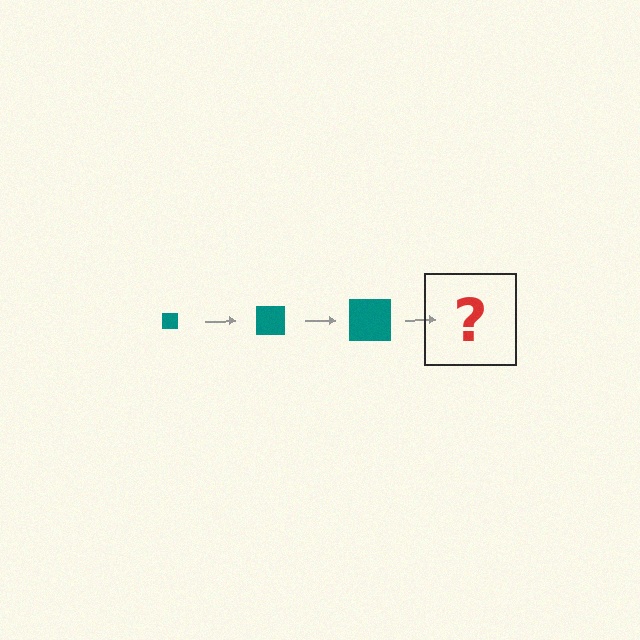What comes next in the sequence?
The next element should be a teal square, larger than the previous one.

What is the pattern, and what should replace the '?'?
The pattern is that the square gets progressively larger each step. The '?' should be a teal square, larger than the previous one.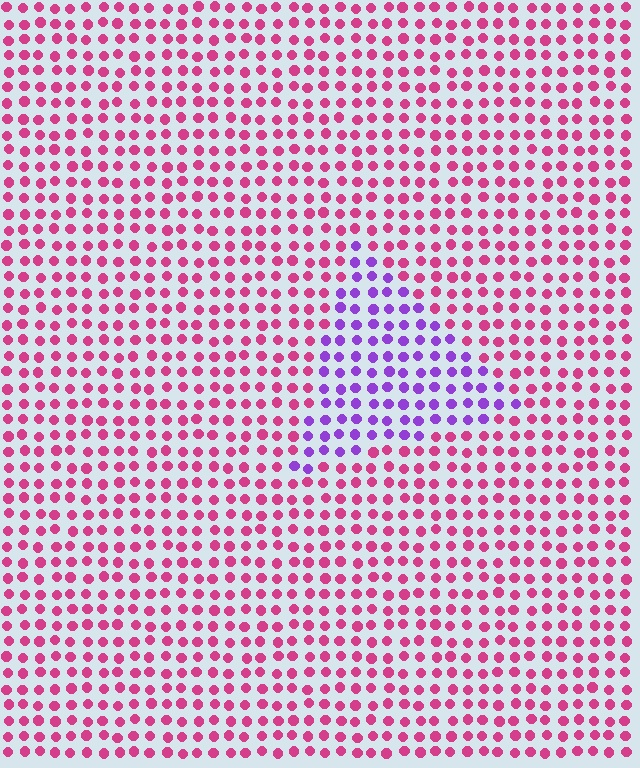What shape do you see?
I see a triangle.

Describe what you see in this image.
The image is filled with small magenta elements in a uniform arrangement. A triangle-shaped region is visible where the elements are tinted to a slightly different hue, forming a subtle color boundary.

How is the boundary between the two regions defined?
The boundary is defined purely by a slight shift in hue (about 55 degrees). Spacing, size, and orientation are identical on both sides.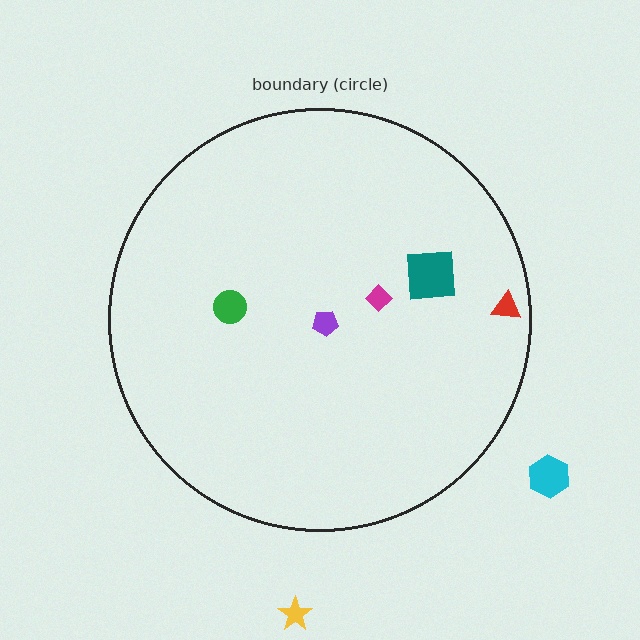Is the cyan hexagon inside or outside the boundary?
Outside.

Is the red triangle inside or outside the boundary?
Inside.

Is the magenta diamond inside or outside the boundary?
Inside.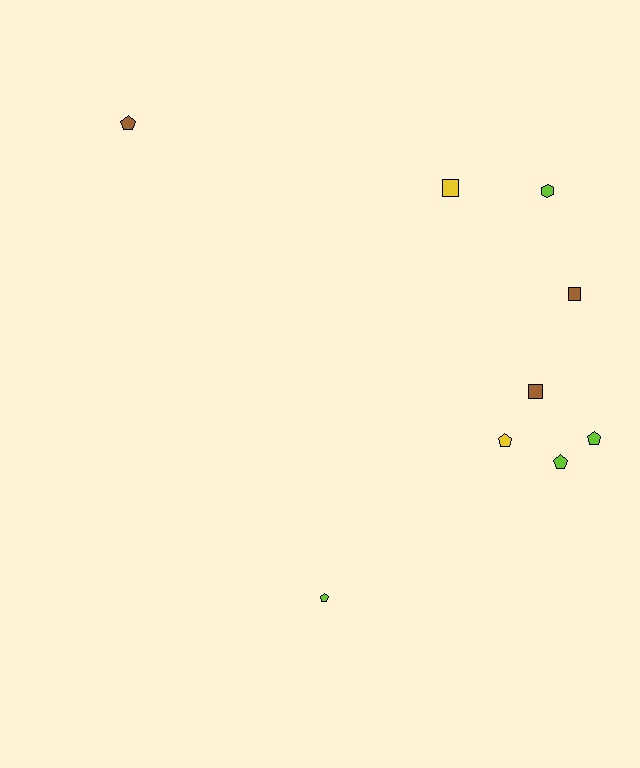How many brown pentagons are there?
There is 1 brown pentagon.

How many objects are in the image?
There are 9 objects.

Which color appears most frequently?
Lime, with 4 objects.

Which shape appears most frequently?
Pentagon, with 5 objects.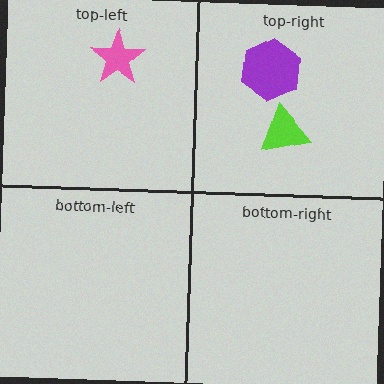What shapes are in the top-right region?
The purple hexagon, the lime triangle.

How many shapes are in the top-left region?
1.